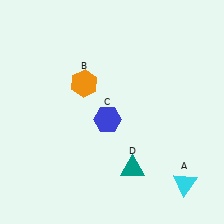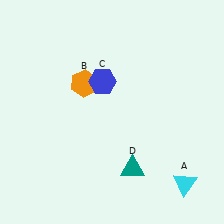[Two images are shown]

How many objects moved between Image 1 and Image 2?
1 object moved between the two images.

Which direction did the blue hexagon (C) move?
The blue hexagon (C) moved up.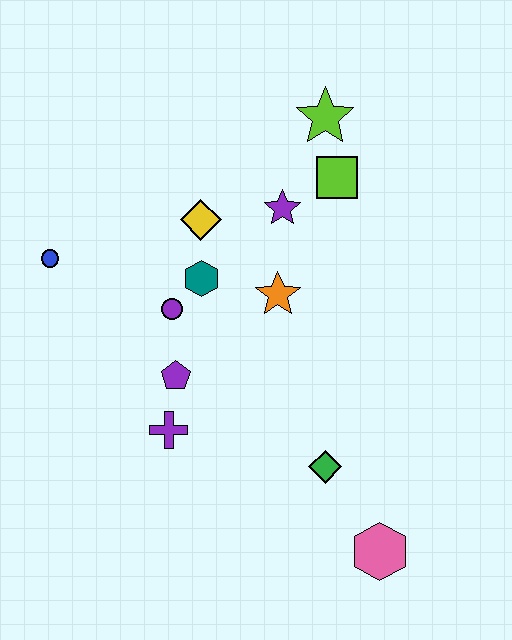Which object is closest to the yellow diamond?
The teal hexagon is closest to the yellow diamond.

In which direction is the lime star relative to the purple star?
The lime star is above the purple star.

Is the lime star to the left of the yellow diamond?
No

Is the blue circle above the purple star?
No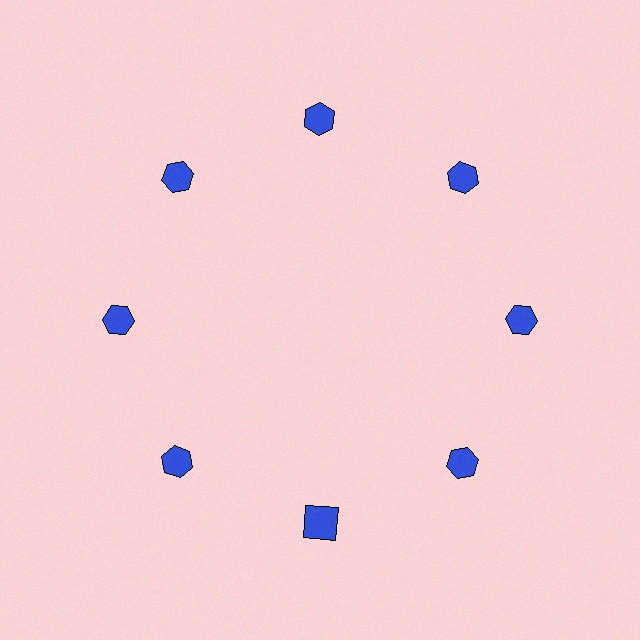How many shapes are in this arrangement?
There are 8 shapes arranged in a ring pattern.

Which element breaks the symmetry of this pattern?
The blue square at roughly the 6 o'clock position breaks the symmetry. All other shapes are blue hexagons.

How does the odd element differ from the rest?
It has a different shape: square instead of hexagon.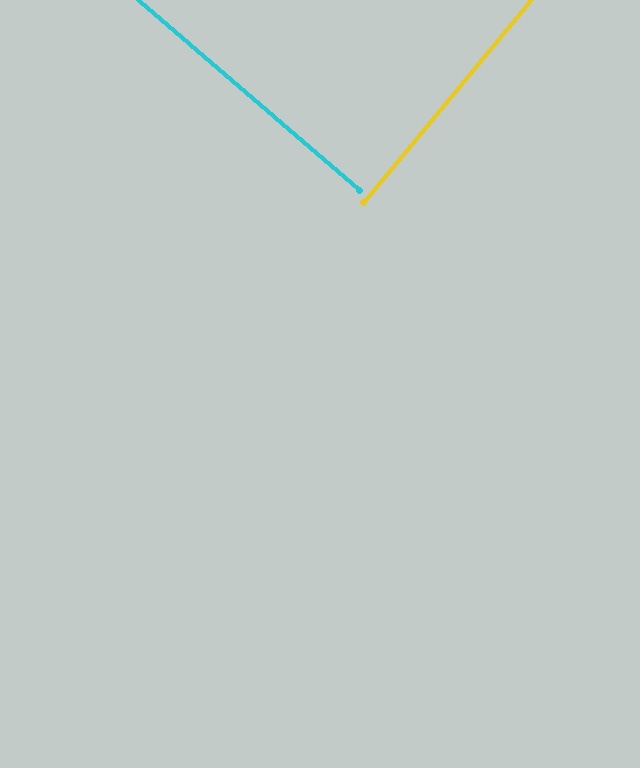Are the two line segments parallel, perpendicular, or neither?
Perpendicular — they meet at approximately 89°.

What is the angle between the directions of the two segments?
Approximately 89 degrees.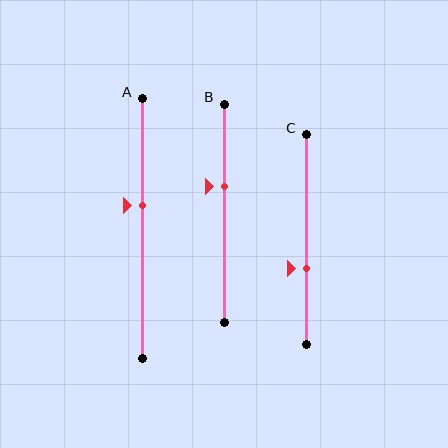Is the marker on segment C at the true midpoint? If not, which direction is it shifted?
No, the marker on segment C is shifted downward by about 14% of the segment length.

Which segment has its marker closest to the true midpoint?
Segment A has its marker closest to the true midpoint.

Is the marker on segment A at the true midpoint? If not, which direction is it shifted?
No, the marker on segment A is shifted upward by about 9% of the segment length.